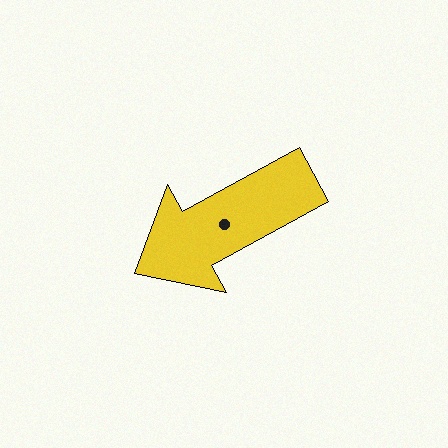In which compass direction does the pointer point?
Southwest.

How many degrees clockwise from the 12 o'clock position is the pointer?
Approximately 241 degrees.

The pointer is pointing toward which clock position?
Roughly 8 o'clock.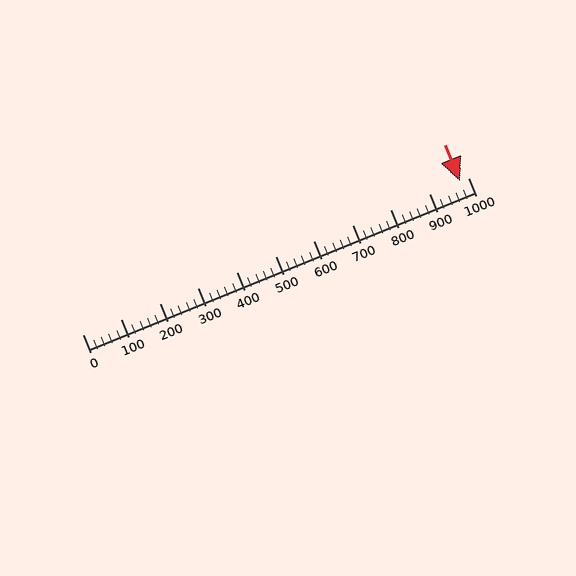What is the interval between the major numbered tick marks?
The major tick marks are spaced 100 units apart.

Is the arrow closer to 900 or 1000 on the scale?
The arrow is closer to 1000.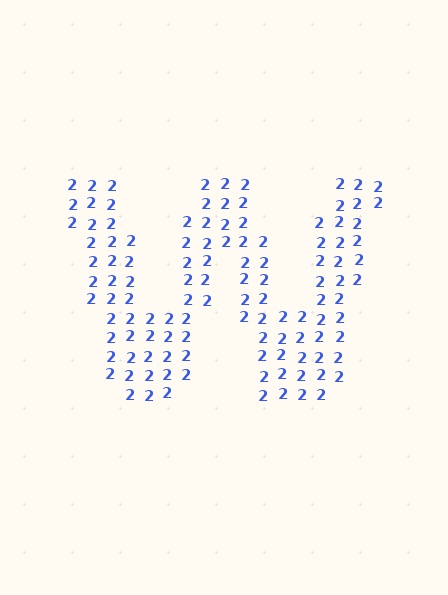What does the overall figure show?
The overall figure shows the letter W.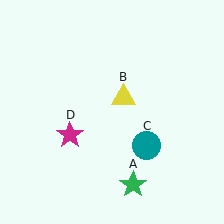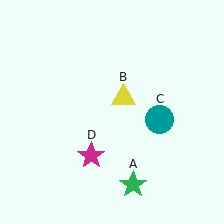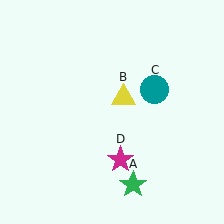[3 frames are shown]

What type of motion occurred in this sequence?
The teal circle (object C), magenta star (object D) rotated counterclockwise around the center of the scene.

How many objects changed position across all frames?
2 objects changed position: teal circle (object C), magenta star (object D).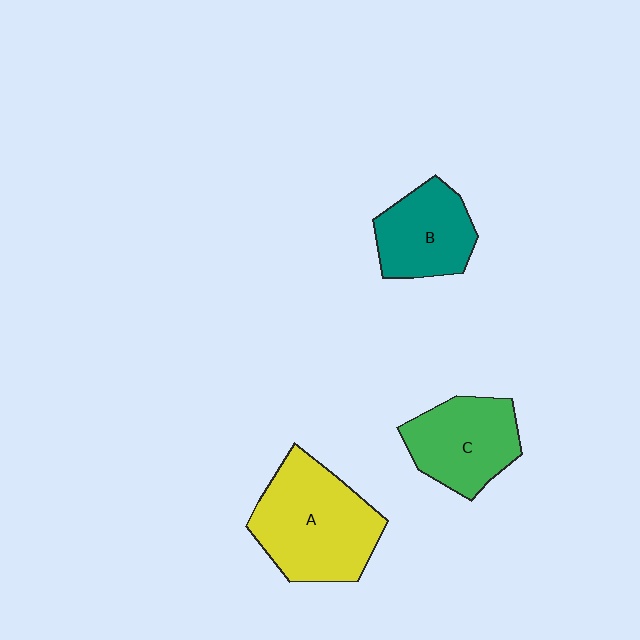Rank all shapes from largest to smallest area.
From largest to smallest: A (yellow), C (green), B (teal).